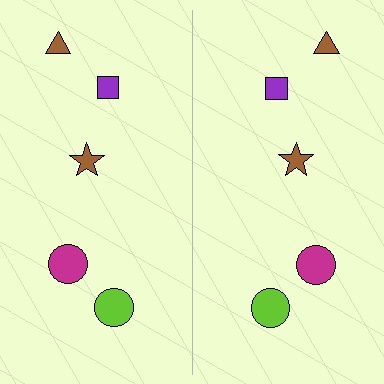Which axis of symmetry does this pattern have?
The pattern has a vertical axis of symmetry running through the center of the image.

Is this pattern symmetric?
Yes, this pattern has bilateral (reflection) symmetry.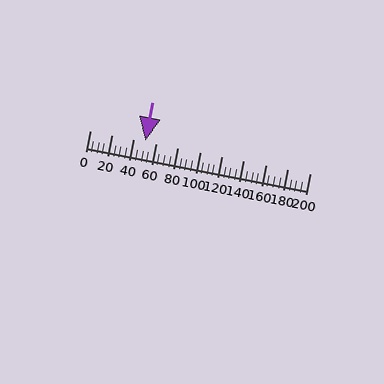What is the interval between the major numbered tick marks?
The major tick marks are spaced 20 units apart.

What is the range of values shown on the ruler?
The ruler shows values from 0 to 200.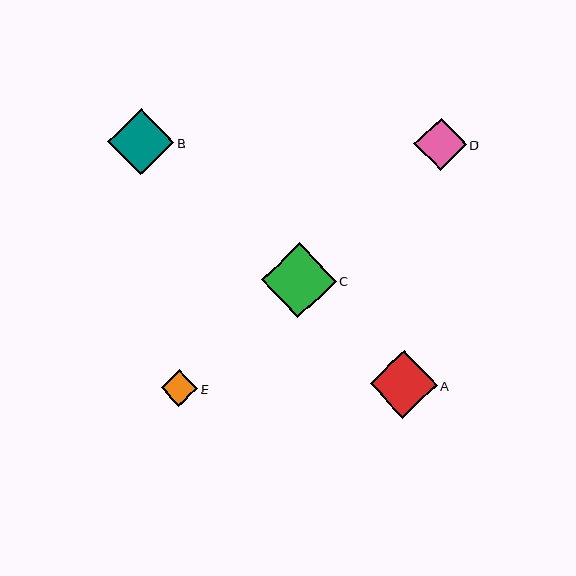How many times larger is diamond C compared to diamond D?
Diamond C is approximately 1.4 times the size of diamond D.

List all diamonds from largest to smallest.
From largest to smallest: C, A, B, D, E.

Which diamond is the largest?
Diamond C is the largest with a size of approximately 75 pixels.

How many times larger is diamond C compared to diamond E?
Diamond C is approximately 2.1 times the size of diamond E.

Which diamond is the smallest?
Diamond E is the smallest with a size of approximately 36 pixels.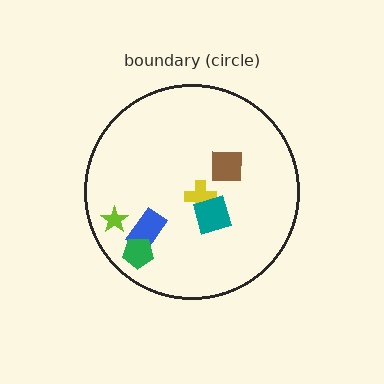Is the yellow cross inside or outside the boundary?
Inside.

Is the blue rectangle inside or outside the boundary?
Inside.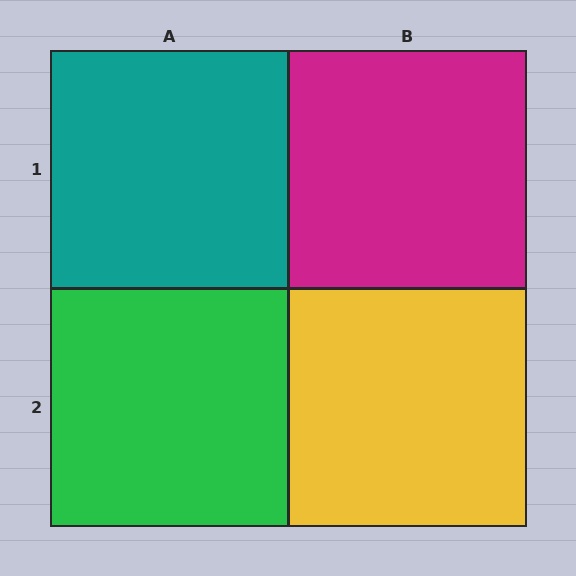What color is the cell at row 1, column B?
Magenta.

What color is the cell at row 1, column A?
Teal.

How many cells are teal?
1 cell is teal.